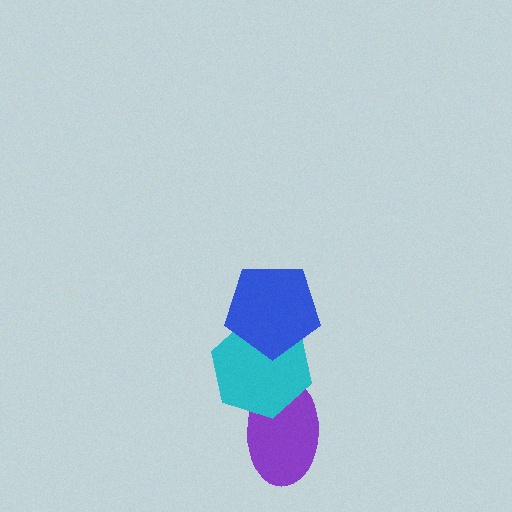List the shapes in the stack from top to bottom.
From top to bottom: the blue pentagon, the cyan hexagon, the purple ellipse.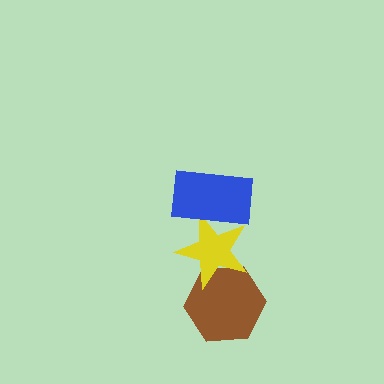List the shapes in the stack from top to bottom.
From top to bottom: the blue rectangle, the yellow star, the brown hexagon.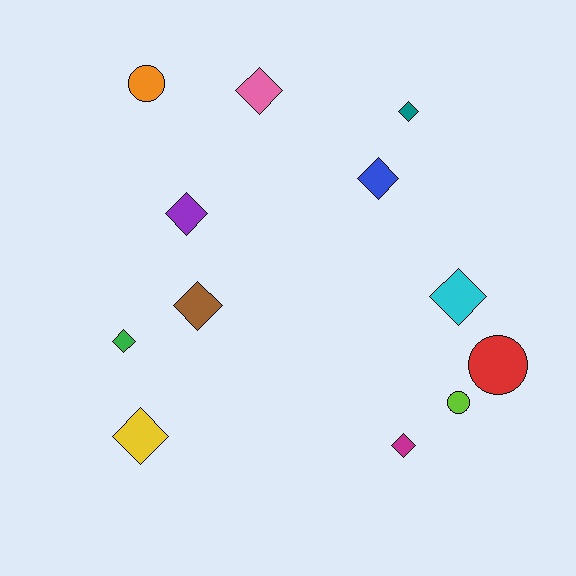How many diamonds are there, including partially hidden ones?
There are 9 diamonds.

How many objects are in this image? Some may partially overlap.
There are 12 objects.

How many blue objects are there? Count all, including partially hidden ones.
There is 1 blue object.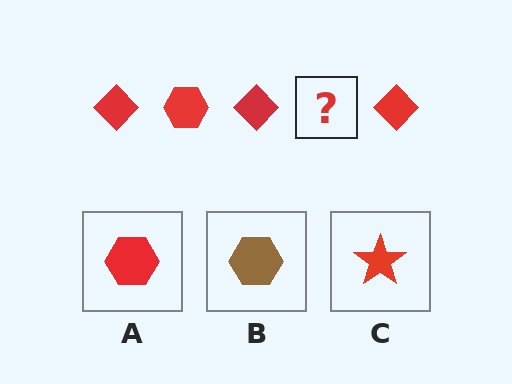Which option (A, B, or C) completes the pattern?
A.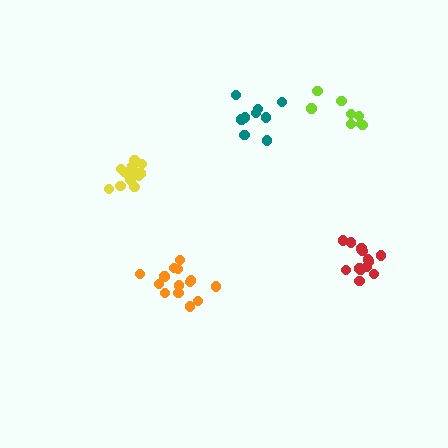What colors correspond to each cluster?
The clusters are colored: yellow, red, teal, lime, orange.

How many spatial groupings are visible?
There are 5 spatial groupings.